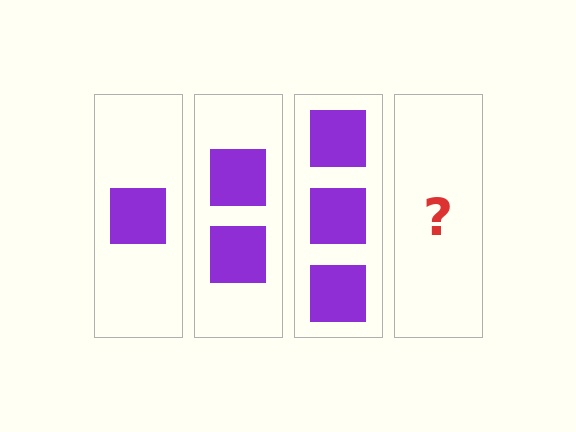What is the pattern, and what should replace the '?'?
The pattern is that each step adds one more square. The '?' should be 4 squares.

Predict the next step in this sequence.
The next step is 4 squares.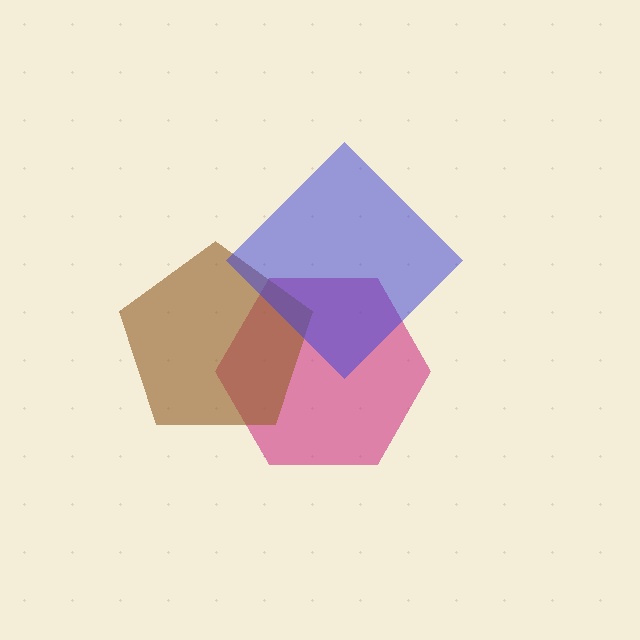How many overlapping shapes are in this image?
There are 3 overlapping shapes in the image.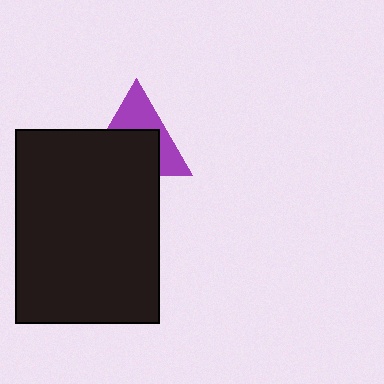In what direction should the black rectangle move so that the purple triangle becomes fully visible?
The black rectangle should move down. That is the shortest direction to clear the overlap and leave the purple triangle fully visible.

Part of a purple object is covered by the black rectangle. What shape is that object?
It is a triangle.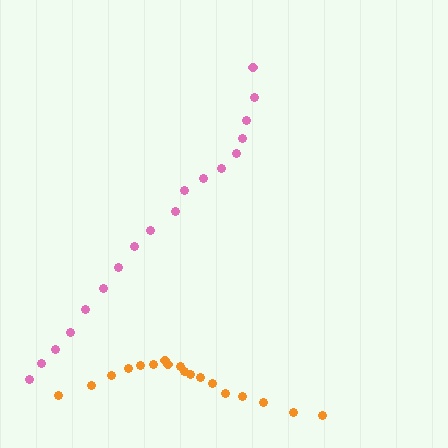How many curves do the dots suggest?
There are 2 distinct paths.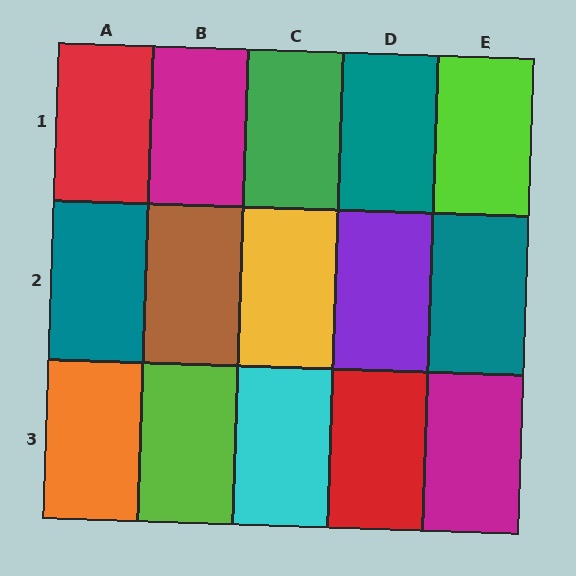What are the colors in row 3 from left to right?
Orange, lime, cyan, red, magenta.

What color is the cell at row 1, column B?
Magenta.